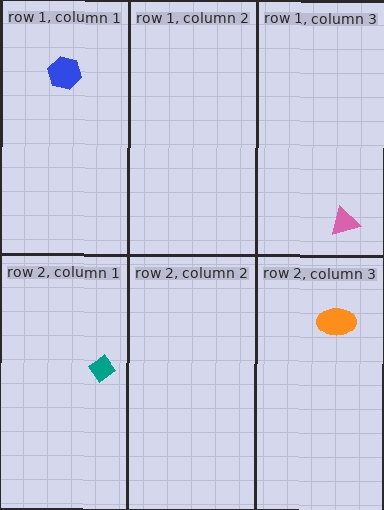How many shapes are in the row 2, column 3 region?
1.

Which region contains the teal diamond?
The row 2, column 1 region.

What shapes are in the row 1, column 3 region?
The pink triangle.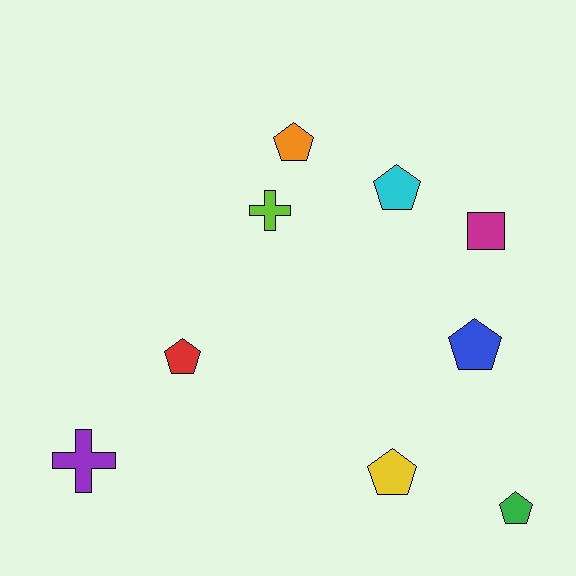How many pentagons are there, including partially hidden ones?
There are 6 pentagons.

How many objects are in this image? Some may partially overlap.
There are 9 objects.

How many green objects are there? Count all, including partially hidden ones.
There is 1 green object.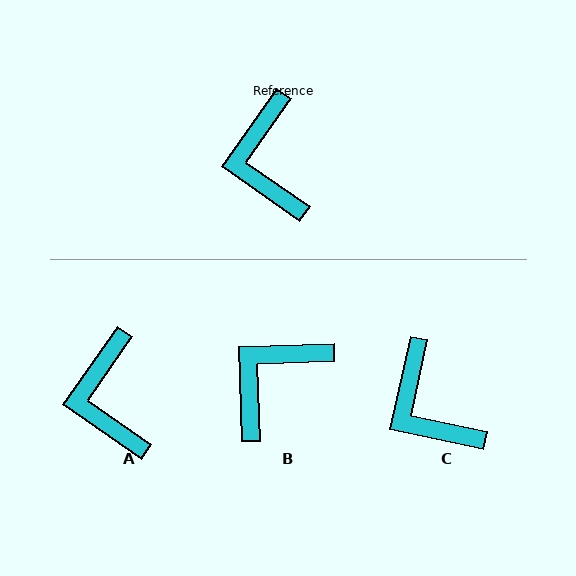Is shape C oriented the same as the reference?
No, it is off by about 23 degrees.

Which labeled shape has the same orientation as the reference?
A.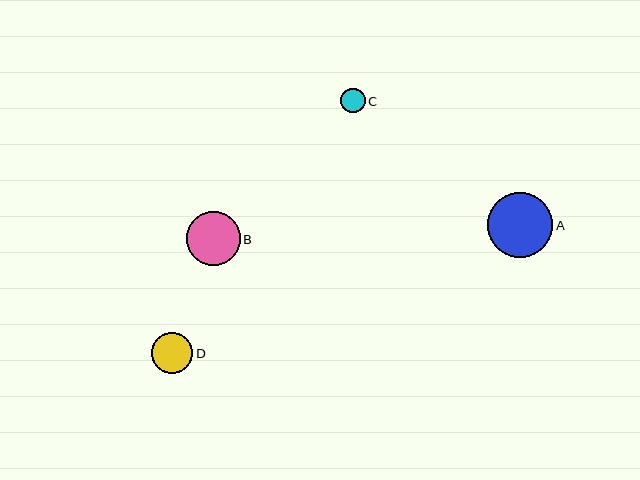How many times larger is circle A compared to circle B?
Circle A is approximately 1.2 times the size of circle B.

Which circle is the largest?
Circle A is the largest with a size of approximately 66 pixels.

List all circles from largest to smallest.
From largest to smallest: A, B, D, C.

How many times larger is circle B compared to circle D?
Circle B is approximately 1.3 times the size of circle D.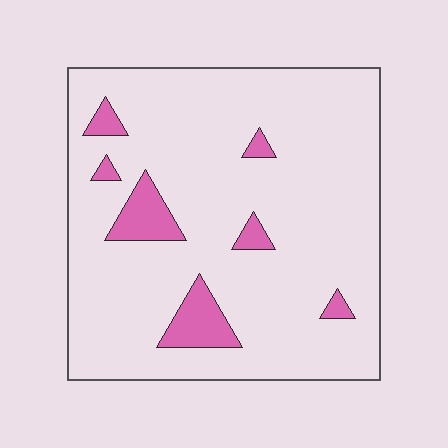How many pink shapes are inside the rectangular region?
7.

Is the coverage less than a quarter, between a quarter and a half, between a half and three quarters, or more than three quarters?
Less than a quarter.